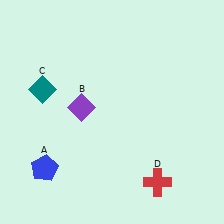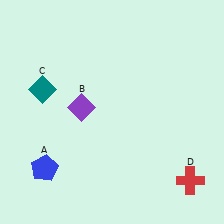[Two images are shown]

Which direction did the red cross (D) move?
The red cross (D) moved right.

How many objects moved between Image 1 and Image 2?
1 object moved between the two images.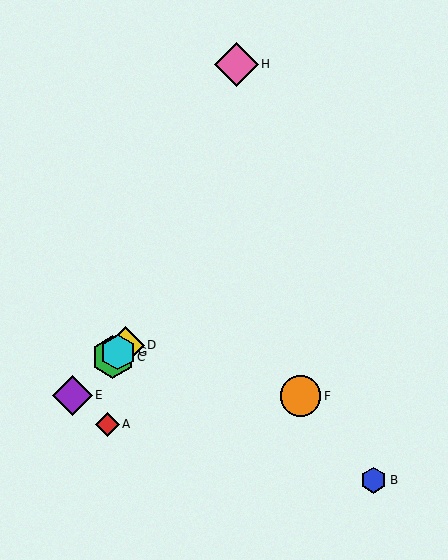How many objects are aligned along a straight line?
4 objects (C, D, E, G) are aligned along a straight line.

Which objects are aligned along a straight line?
Objects C, D, E, G are aligned along a straight line.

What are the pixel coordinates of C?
Object C is at (113, 357).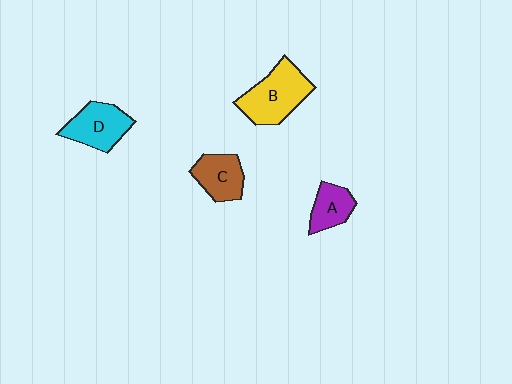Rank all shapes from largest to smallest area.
From largest to smallest: B (yellow), D (cyan), C (brown), A (purple).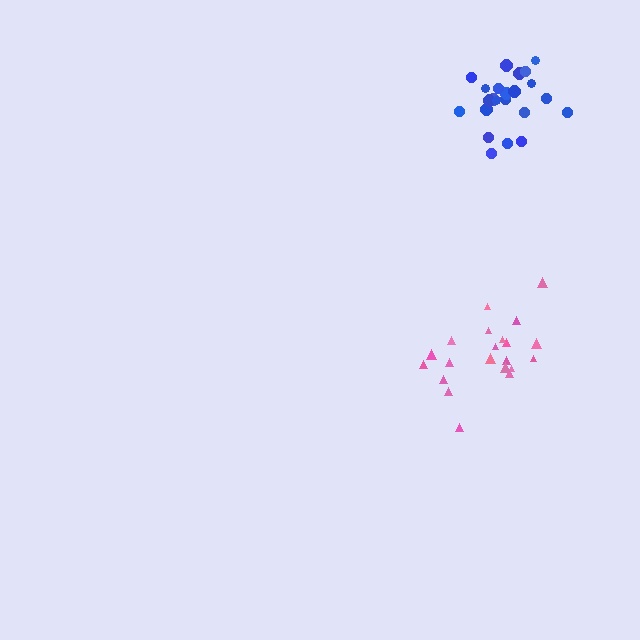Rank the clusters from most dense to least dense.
blue, pink.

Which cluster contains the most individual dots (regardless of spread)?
Blue (23).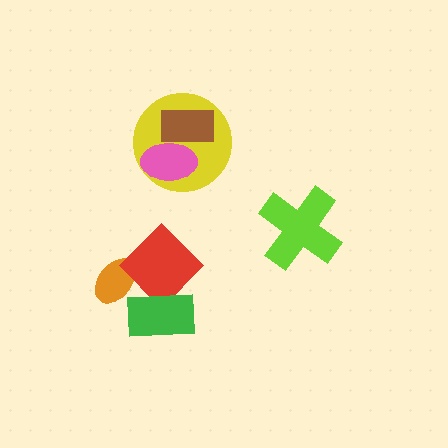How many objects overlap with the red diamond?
2 objects overlap with the red diamond.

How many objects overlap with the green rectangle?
1 object overlaps with the green rectangle.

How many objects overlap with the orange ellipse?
1 object overlaps with the orange ellipse.